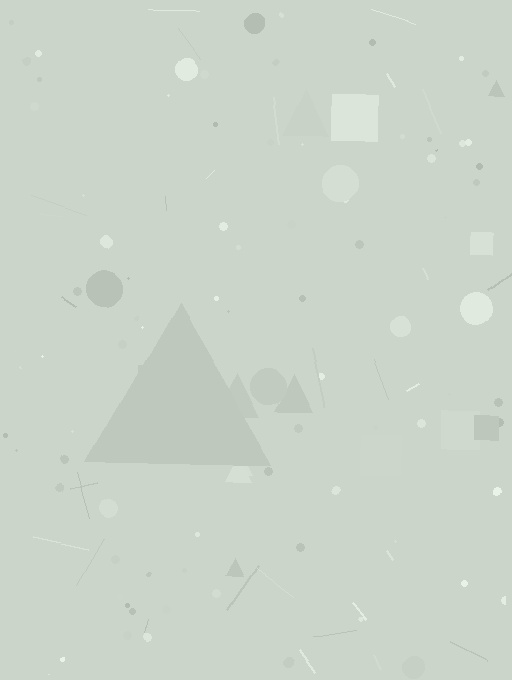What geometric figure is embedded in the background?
A triangle is embedded in the background.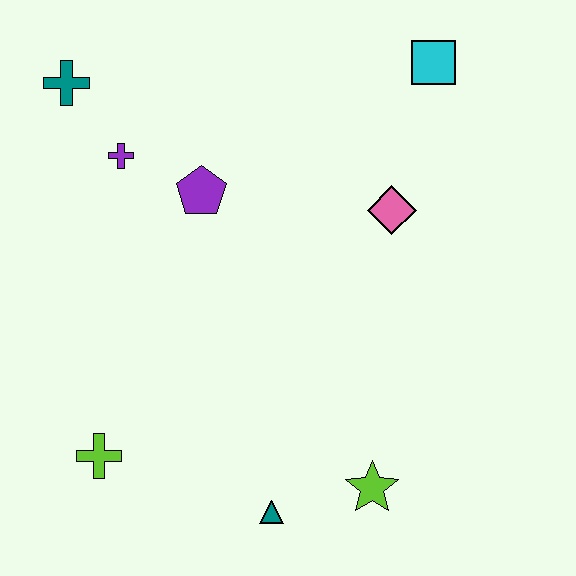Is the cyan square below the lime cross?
No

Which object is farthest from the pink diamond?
The lime cross is farthest from the pink diamond.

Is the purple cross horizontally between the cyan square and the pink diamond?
No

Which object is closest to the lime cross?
The teal triangle is closest to the lime cross.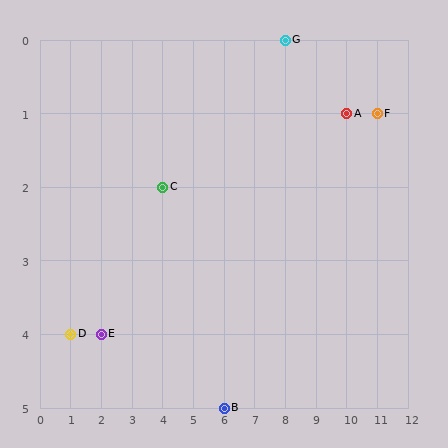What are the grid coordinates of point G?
Point G is at grid coordinates (8, 0).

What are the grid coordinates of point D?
Point D is at grid coordinates (1, 4).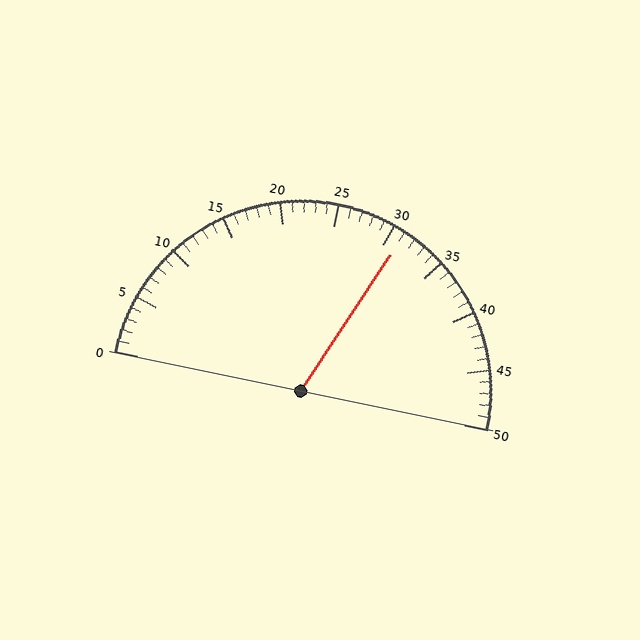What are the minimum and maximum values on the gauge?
The gauge ranges from 0 to 50.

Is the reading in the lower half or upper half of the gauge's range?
The reading is in the upper half of the range (0 to 50).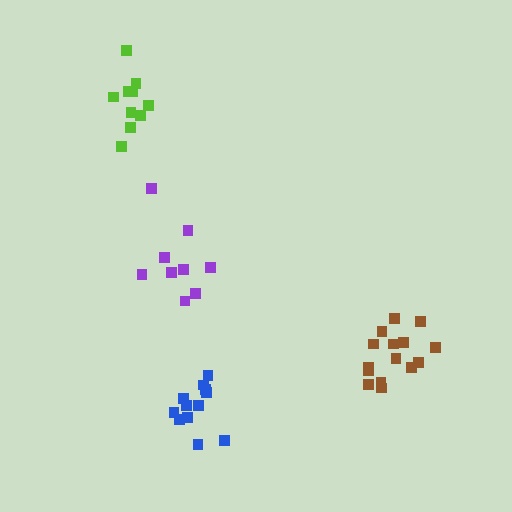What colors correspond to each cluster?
The clusters are colored: purple, blue, lime, brown.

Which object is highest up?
The lime cluster is topmost.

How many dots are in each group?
Group 1: 9 dots, Group 2: 12 dots, Group 3: 10 dots, Group 4: 15 dots (46 total).